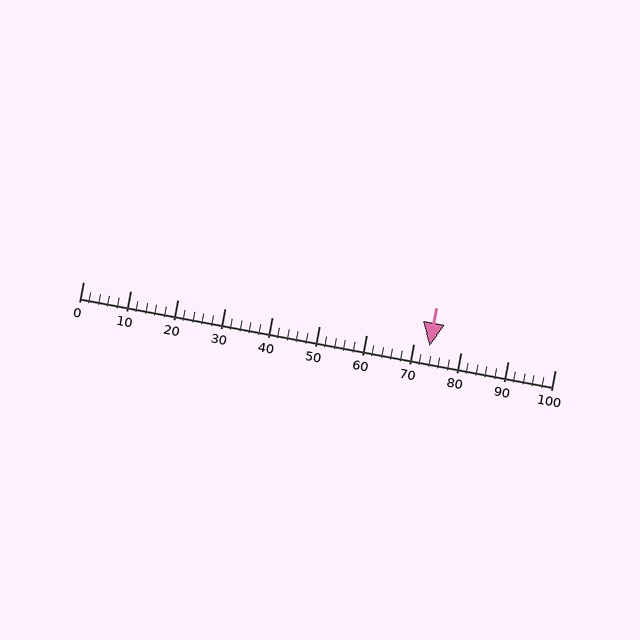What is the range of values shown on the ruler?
The ruler shows values from 0 to 100.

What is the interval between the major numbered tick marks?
The major tick marks are spaced 10 units apart.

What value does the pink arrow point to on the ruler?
The pink arrow points to approximately 73.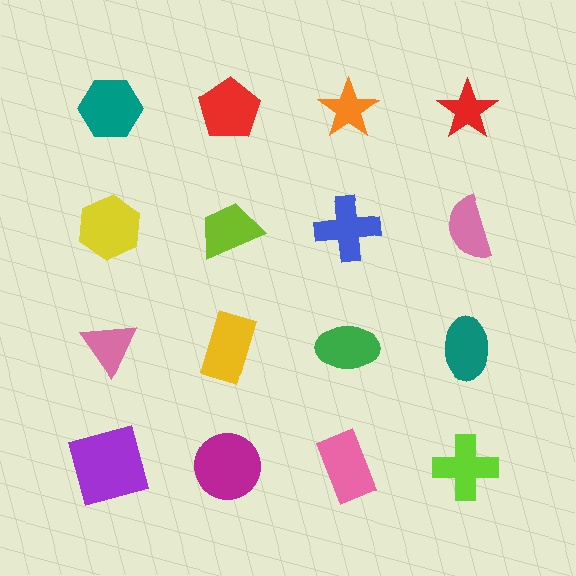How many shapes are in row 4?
4 shapes.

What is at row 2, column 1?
A yellow hexagon.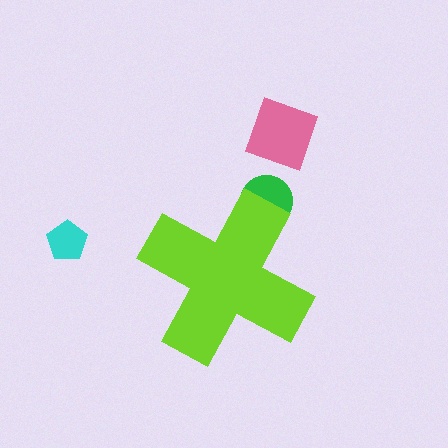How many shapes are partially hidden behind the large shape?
1 shape is partially hidden.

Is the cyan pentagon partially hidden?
No, the cyan pentagon is fully visible.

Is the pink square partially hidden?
No, the pink square is fully visible.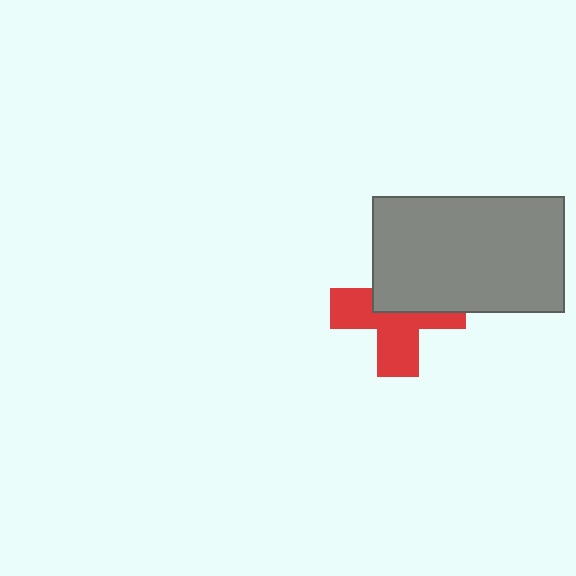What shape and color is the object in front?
The object in front is a gray rectangle.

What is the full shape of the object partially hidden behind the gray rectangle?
The partially hidden object is a red cross.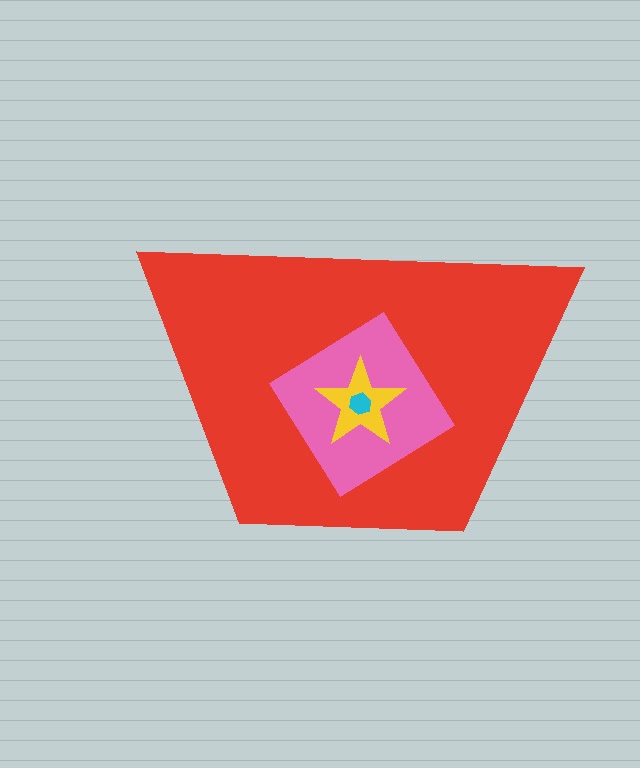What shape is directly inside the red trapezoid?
The pink diamond.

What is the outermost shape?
The red trapezoid.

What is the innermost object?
The cyan hexagon.